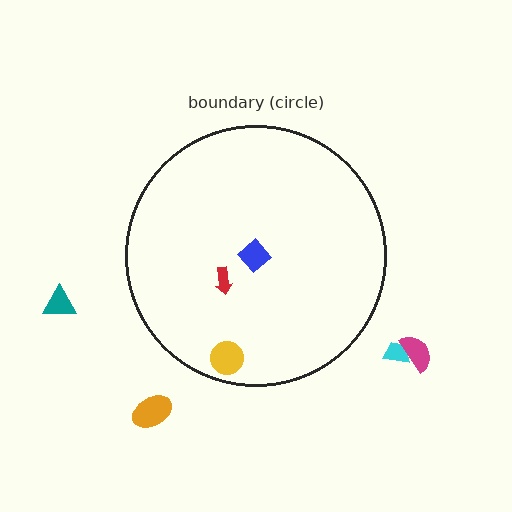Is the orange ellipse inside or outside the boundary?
Outside.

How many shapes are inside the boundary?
3 inside, 4 outside.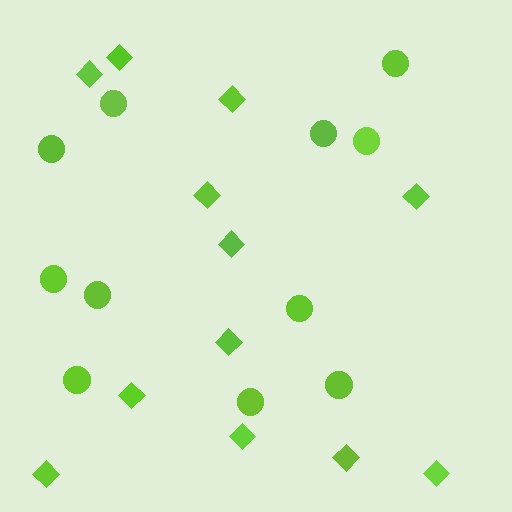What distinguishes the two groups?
There are 2 groups: one group of circles (11) and one group of diamonds (12).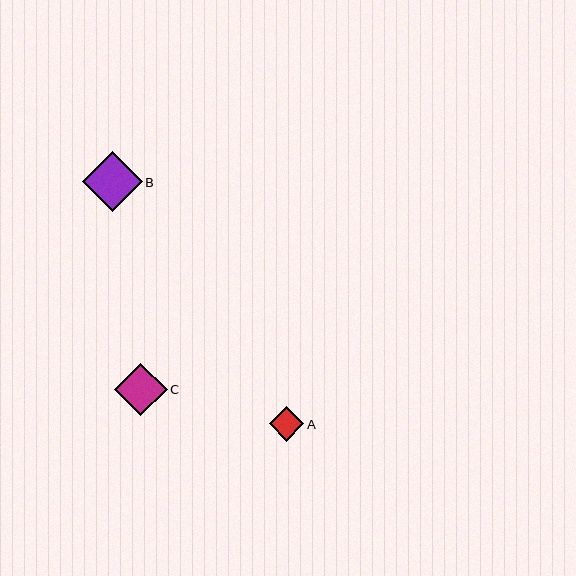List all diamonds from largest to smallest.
From largest to smallest: B, C, A.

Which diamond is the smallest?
Diamond A is the smallest with a size of approximately 35 pixels.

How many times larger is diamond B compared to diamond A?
Diamond B is approximately 1.7 times the size of diamond A.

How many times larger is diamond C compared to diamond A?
Diamond C is approximately 1.5 times the size of diamond A.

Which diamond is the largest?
Diamond B is the largest with a size of approximately 60 pixels.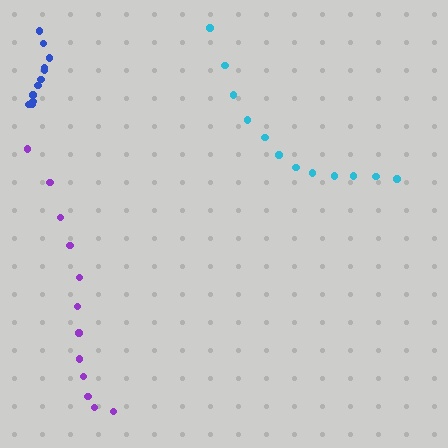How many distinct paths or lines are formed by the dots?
There are 3 distinct paths.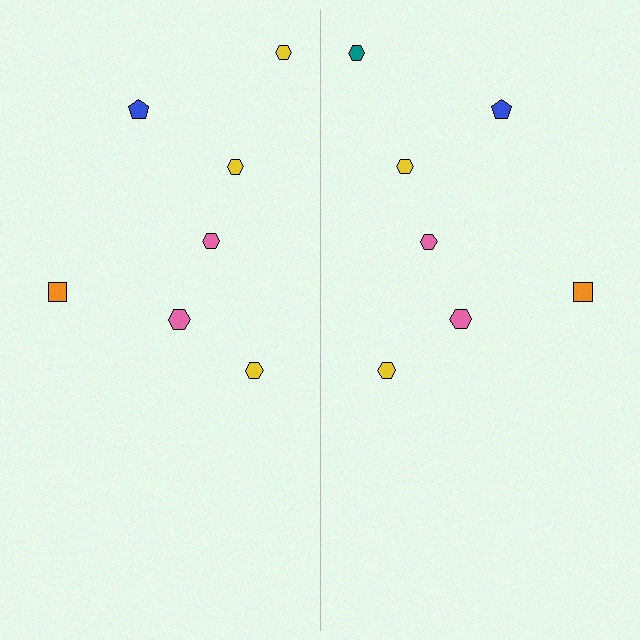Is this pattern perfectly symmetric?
No, the pattern is not perfectly symmetric. The teal hexagon on the right side breaks the symmetry — its mirror counterpart is yellow.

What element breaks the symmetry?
The teal hexagon on the right side breaks the symmetry — its mirror counterpart is yellow.